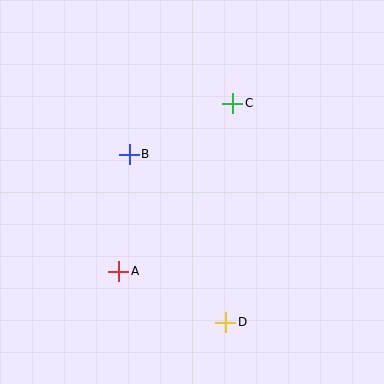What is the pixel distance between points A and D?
The distance between A and D is 118 pixels.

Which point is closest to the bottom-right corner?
Point D is closest to the bottom-right corner.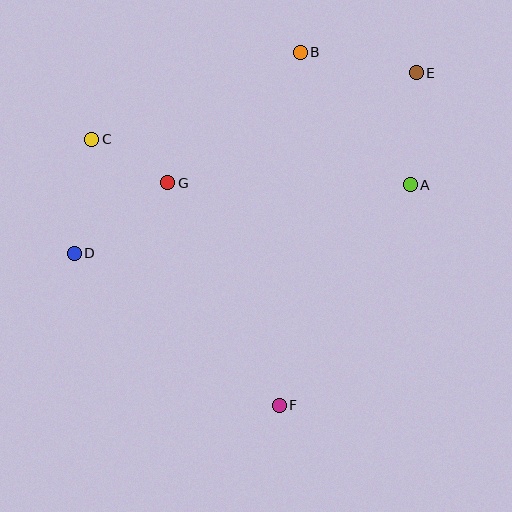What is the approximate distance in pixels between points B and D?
The distance between B and D is approximately 302 pixels.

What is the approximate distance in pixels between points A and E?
The distance between A and E is approximately 112 pixels.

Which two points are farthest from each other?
Points D and E are farthest from each other.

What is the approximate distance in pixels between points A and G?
The distance between A and G is approximately 243 pixels.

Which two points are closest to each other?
Points C and G are closest to each other.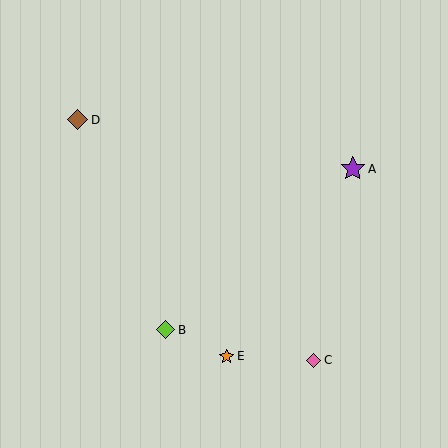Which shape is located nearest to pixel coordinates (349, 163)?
The purple star (labeled A) at (353, 169) is nearest to that location.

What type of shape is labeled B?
Shape B is a lime diamond.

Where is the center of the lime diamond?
The center of the lime diamond is at (166, 330).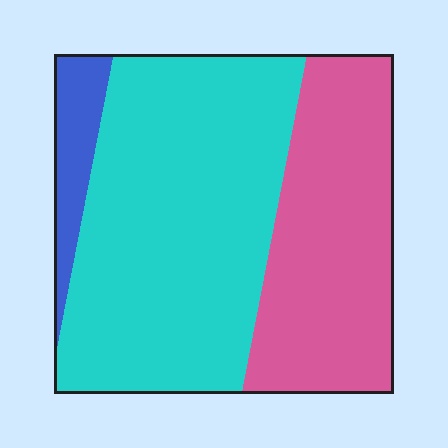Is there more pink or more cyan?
Cyan.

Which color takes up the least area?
Blue, at roughly 10%.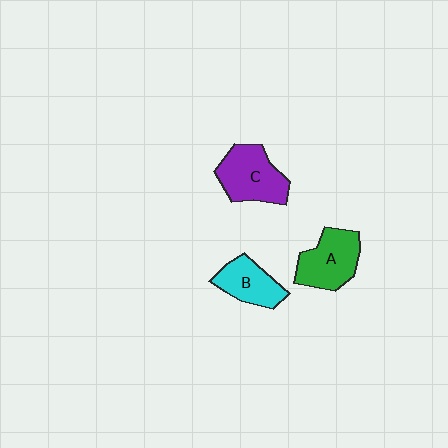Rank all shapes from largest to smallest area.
From largest to smallest: C (purple), A (green), B (cyan).